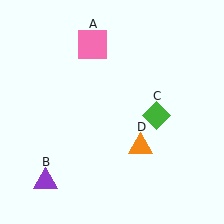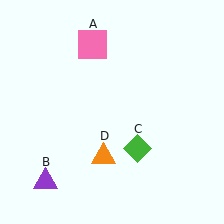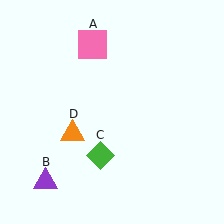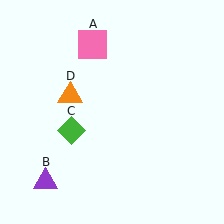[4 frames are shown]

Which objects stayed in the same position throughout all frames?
Pink square (object A) and purple triangle (object B) remained stationary.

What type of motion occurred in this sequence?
The green diamond (object C), orange triangle (object D) rotated clockwise around the center of the scene.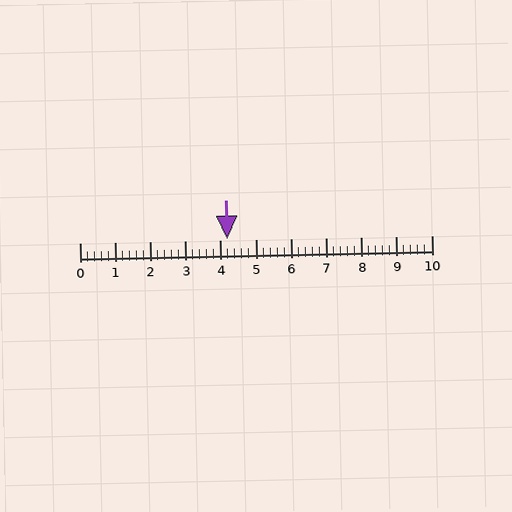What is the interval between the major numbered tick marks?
The major tick marks are spaced 1 units apart.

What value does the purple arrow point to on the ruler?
The purple arrow points to approximately 4.2.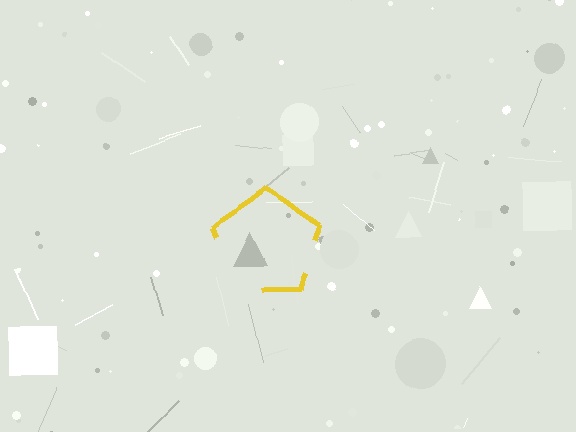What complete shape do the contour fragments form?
The contour fragments form a pentagon.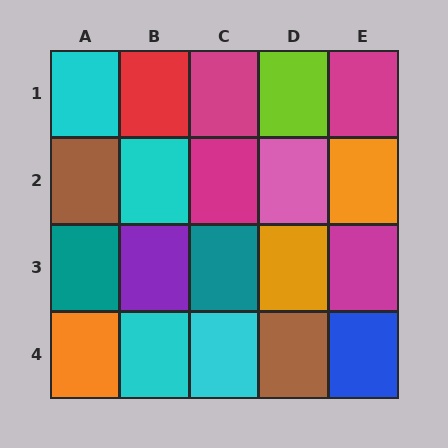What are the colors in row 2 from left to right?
Brown, cyan, magenta, pink, orange.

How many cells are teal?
2 cells are teal.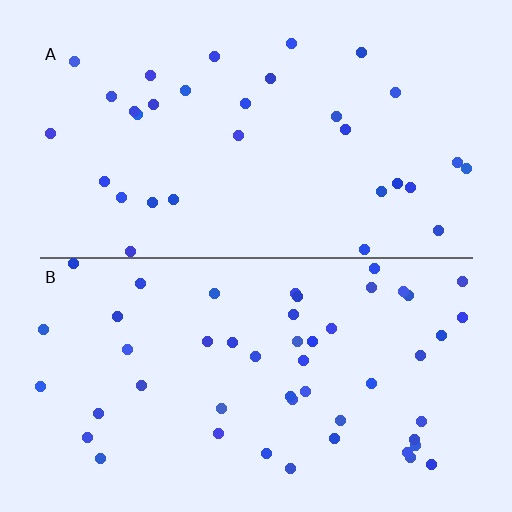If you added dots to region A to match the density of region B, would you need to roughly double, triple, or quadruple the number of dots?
Approximately double.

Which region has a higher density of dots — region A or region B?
B (the bottom).